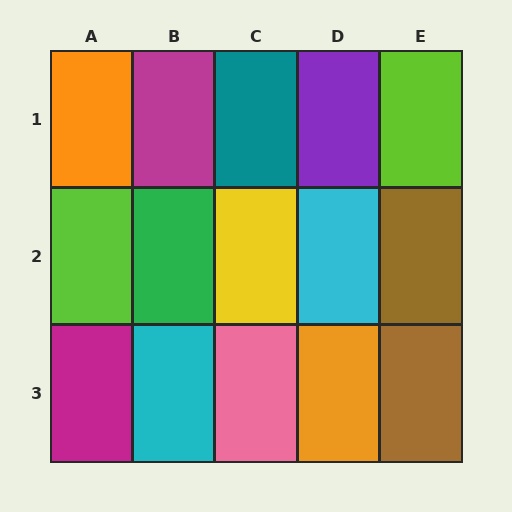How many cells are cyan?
2 cells are cyan.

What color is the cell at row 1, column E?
Lime.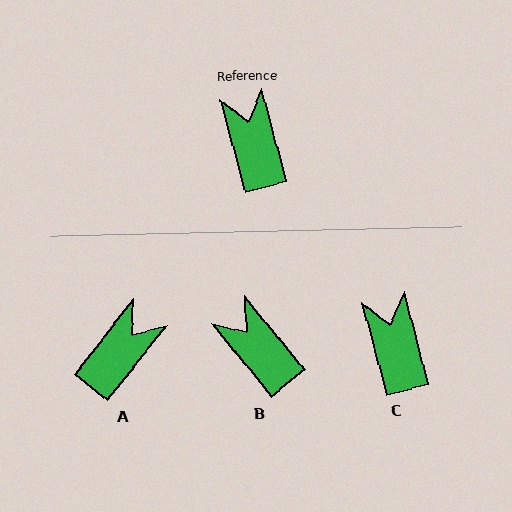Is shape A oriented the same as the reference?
No, it is off by about 53 degrees.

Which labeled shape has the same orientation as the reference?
C.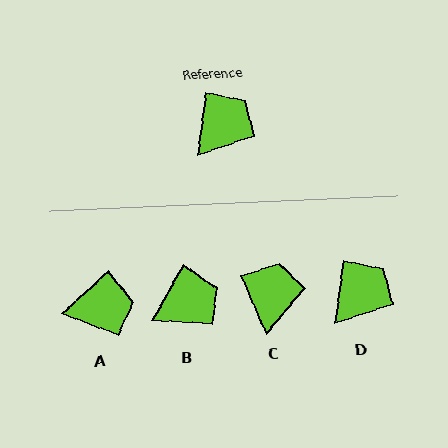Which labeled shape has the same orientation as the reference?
D.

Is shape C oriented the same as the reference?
No, it is off by about 31 degrees.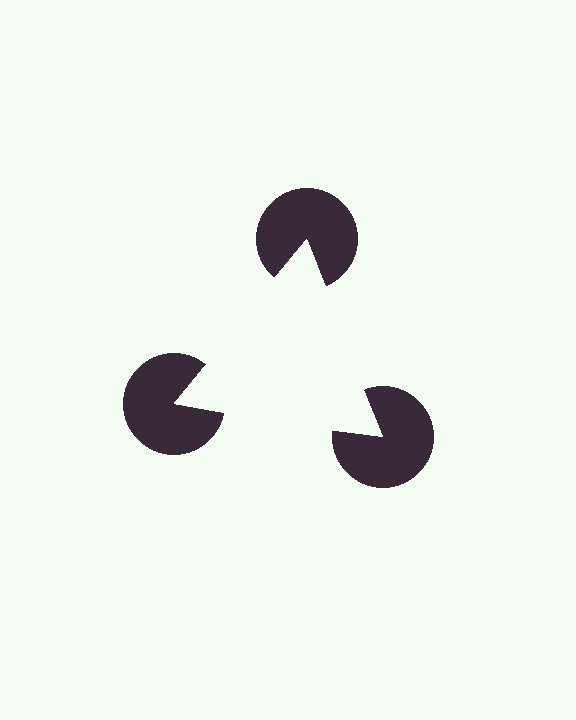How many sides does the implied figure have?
3 sides.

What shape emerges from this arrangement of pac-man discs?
An illusory triangle — its edges are inferred from the aligned wedge cuts in the pac-man discs, not physically drawn.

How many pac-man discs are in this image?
There are 3 — one at each vertex of the illusory triangle.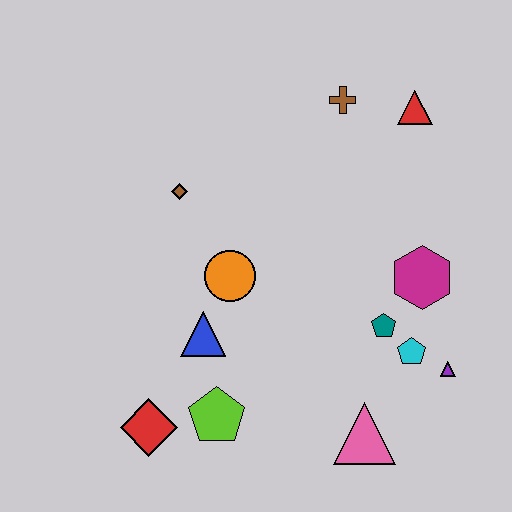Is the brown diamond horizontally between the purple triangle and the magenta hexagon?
No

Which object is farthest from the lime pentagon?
The red triangle is farthest from the lime pentagon.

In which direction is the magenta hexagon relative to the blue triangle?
The magenta hexagon is to the right of the blue triangle.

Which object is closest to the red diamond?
The lime pentagon is closest to the red diamond.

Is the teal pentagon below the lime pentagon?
No